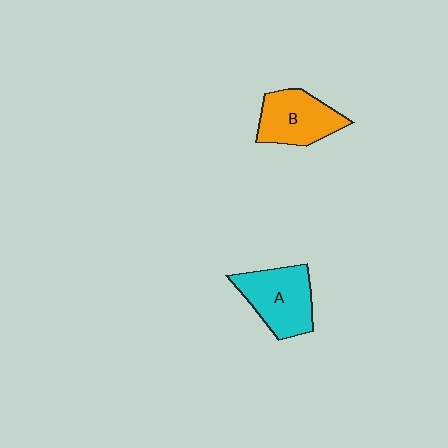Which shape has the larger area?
Shape A (cyan).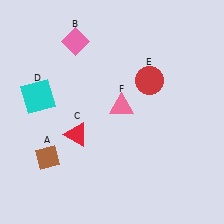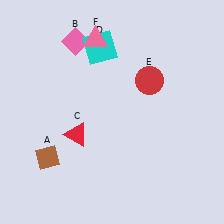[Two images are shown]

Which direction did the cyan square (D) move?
The cyan square (D) moved right.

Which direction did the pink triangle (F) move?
The pink triangle (F) moved up.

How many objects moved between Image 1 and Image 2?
2 objects moved between the two images.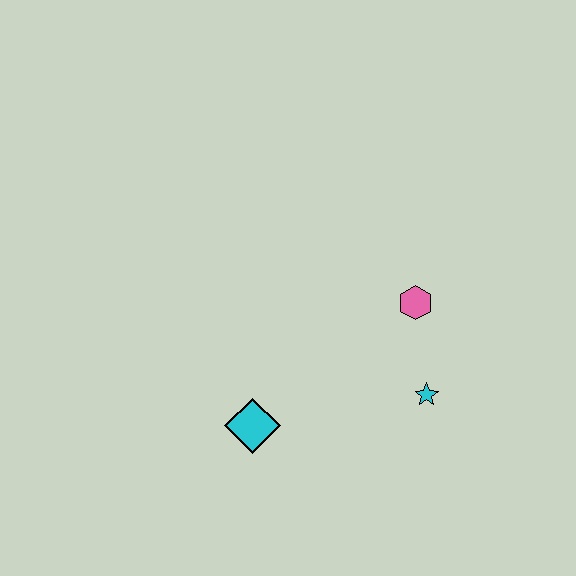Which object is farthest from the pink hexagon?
The cyan diamond is farthest from the pink hexagon.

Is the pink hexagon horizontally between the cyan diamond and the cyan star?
Yes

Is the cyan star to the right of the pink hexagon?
Yes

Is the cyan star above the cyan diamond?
Yes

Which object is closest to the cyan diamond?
The cyan star is closest to the cyan diamond.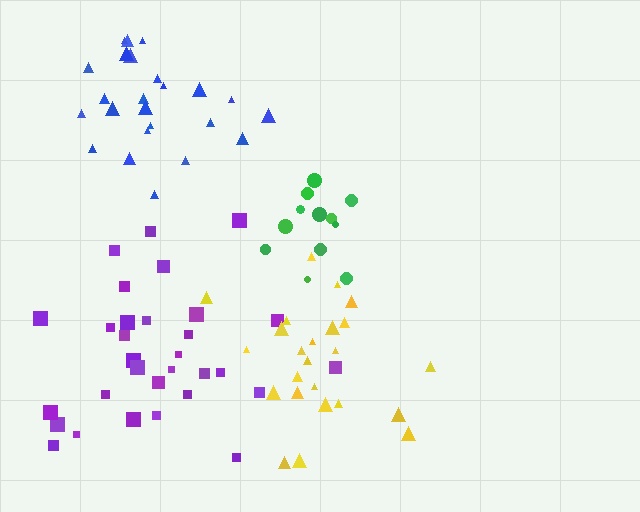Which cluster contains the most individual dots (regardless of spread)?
Purple (32).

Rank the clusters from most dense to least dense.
blue, green, yellow, purple.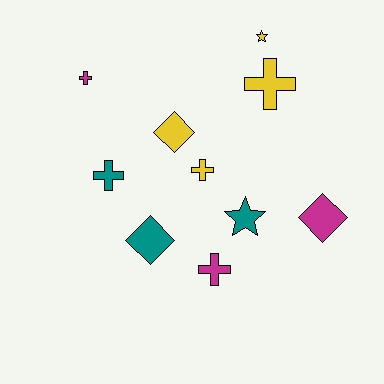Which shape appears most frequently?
Cross, with 5 objects.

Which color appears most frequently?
Yellow, with 4 objects.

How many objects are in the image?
There are 10 objects.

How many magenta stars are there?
There are no magenta stars.